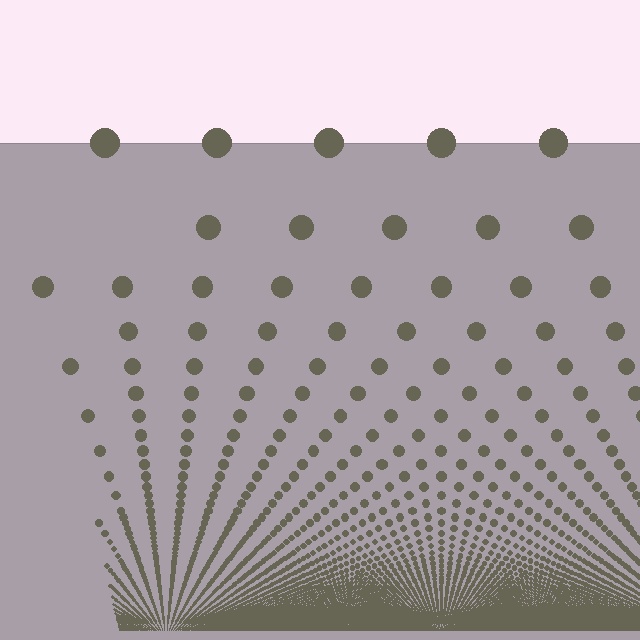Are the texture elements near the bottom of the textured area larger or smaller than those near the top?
Smaller. The gradient is inverted — elements near the bottom are smaller and denser.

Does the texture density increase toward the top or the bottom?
Density increases toward the bottom.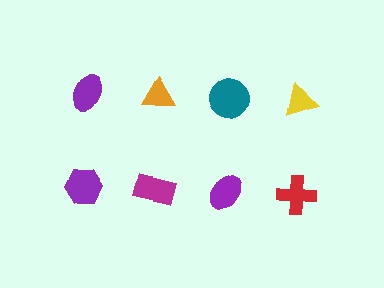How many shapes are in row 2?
4 shapes.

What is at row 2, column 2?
A magenta rectangle.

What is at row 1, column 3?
A teal circle.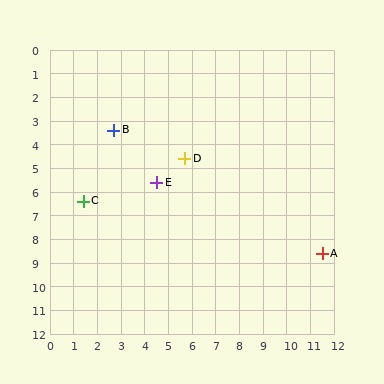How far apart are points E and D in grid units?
Points E and D are about 1.6 grid units apart.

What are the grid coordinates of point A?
Point A is at approximately (11.5, 8.6).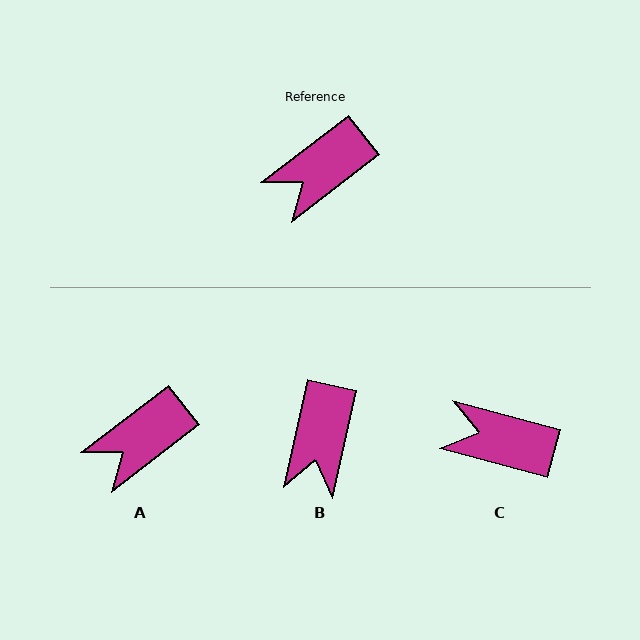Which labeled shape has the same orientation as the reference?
A.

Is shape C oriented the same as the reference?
No, it is off by about 53 degrees.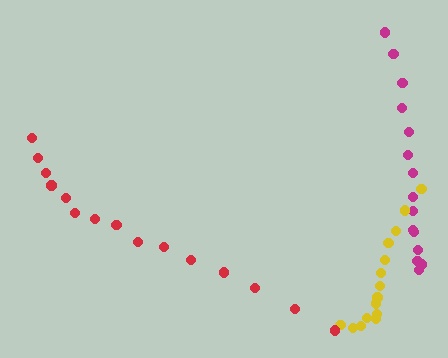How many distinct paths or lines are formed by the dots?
There are 3 distinct paths.